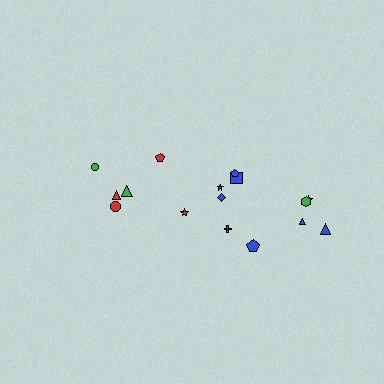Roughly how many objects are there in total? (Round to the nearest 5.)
Roughly 15 objects in total.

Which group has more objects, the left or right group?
The right group.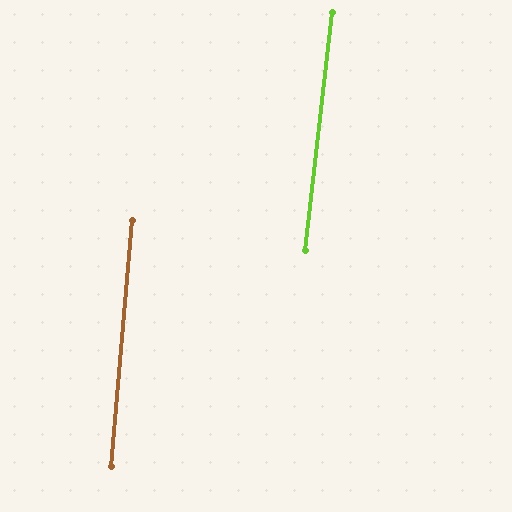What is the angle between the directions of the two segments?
Approximately 2 degrees.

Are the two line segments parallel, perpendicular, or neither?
Parallel — their directions differ by only 1.7°.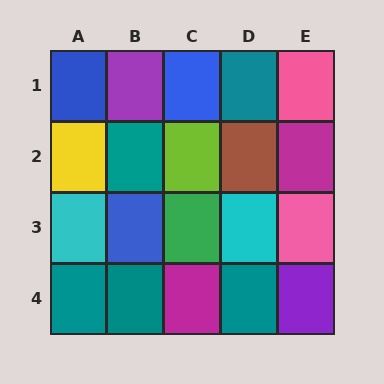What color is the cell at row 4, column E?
Purple.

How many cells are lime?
1 cell is lime.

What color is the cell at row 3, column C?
Green.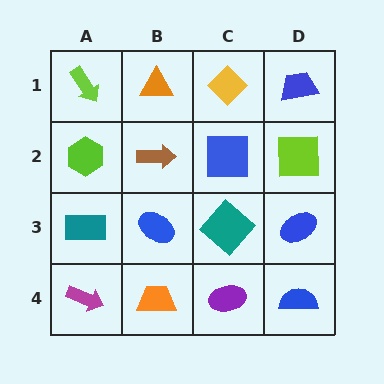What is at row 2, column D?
A lime square.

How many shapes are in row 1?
4 shapes.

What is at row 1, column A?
A lime arrow.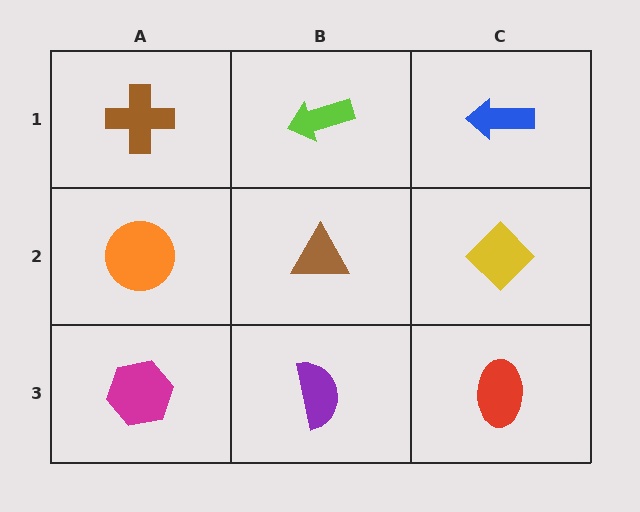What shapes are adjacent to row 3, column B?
A brown triangle (row 2, column B), a magenta hexagon (row 3, column A), a red ellipse (row 3, column C).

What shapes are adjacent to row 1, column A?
An orange circle (row 2, column A), a lime arrow (row 1, column B).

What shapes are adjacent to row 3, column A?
An orange circle (row 2, column A), a purple semicircle (row 3, column B).